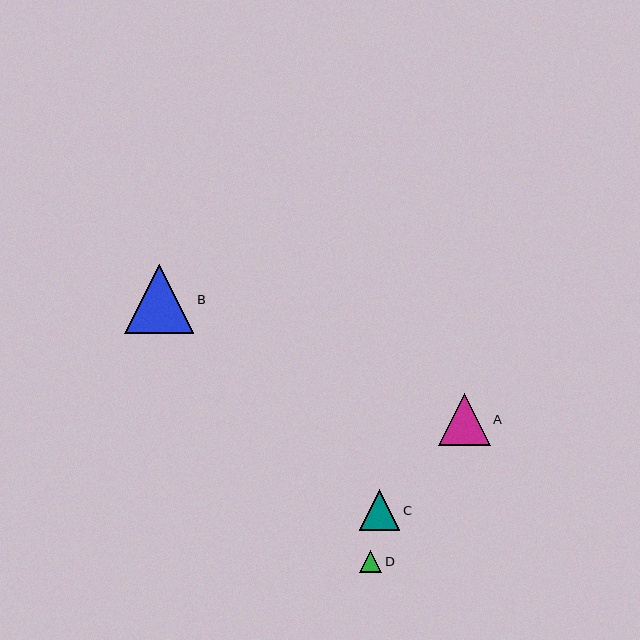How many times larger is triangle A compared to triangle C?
Triangle A is approximately 1.3 times the size of triangle C.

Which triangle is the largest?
Triangle B is the largest with a size of approximately 70 pixels.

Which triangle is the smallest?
Triangle D is the smallest with a size of approximately 22 pixels.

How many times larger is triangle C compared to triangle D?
Triangle C is approximately 1.8 times the size of triangle D.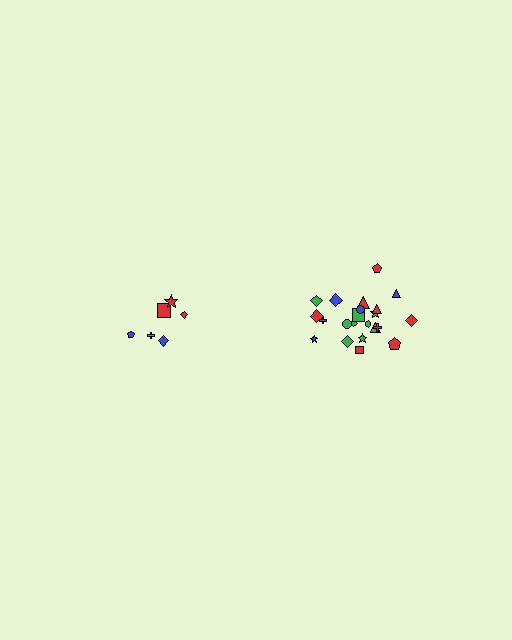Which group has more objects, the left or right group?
The right group.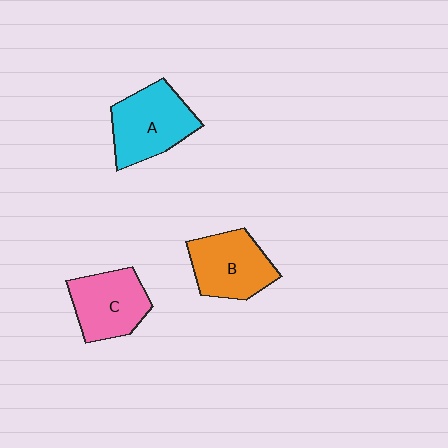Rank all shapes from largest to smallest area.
From largest to smallest: A (cyan), B (orange), C (pink).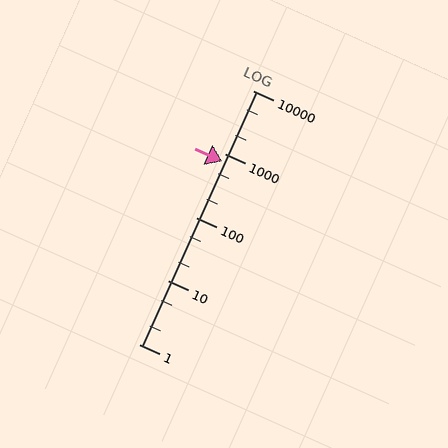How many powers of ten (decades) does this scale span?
The scale spans 4 decades, from 1 to 10000.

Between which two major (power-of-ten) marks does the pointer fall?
The pointer is between 100 and 1000.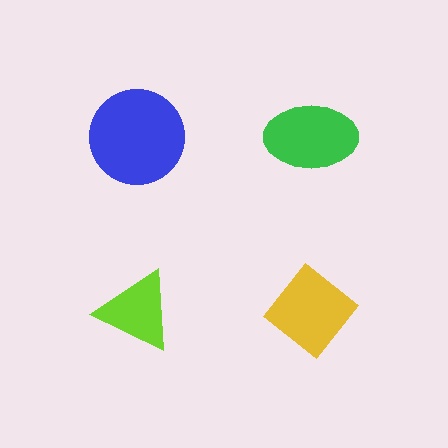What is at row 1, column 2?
A green ellipse.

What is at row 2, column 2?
A yellow diamond.